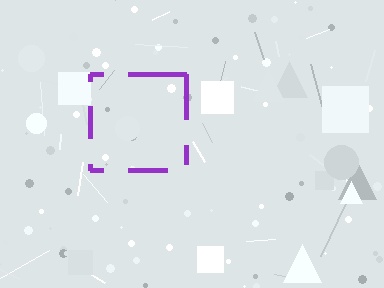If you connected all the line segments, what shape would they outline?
They would outline a square.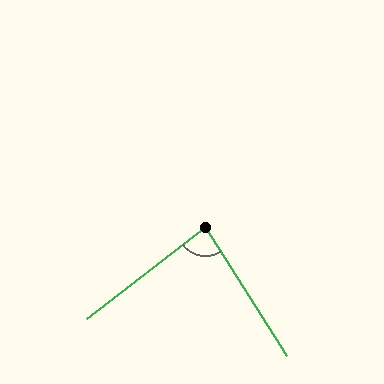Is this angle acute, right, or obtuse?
It is acute.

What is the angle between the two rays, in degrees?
Approximately 85 degrees.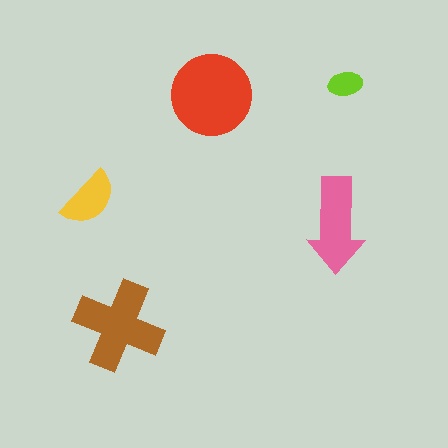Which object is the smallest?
The lime ellipse.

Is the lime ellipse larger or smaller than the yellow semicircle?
Smaller.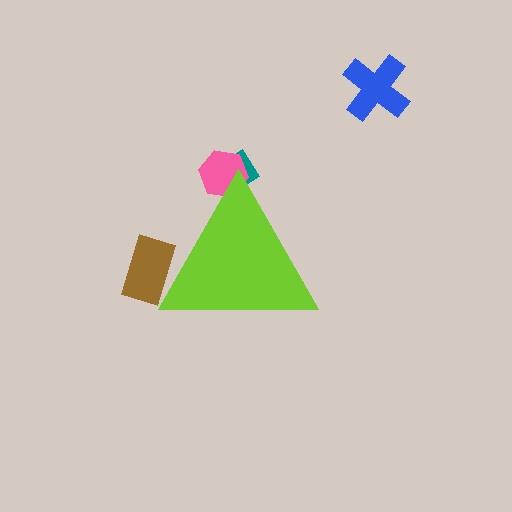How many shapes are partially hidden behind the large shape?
3 shapes are partially hidden.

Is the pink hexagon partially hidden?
Yes, the pink hexagon is partially hidden behind the lime triangle.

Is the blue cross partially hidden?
No, the blue cross is fully visible.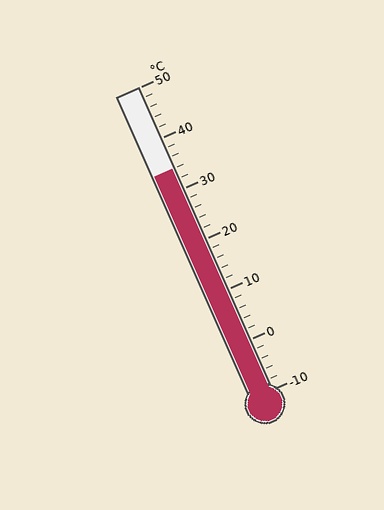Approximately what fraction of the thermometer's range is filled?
The thermometer is filled to approximately 75% of its range.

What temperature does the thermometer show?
The thermometer shows approximately 34°C.